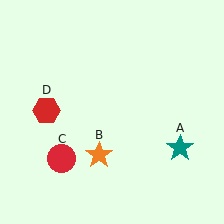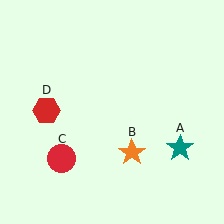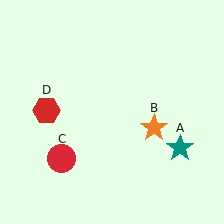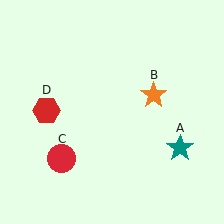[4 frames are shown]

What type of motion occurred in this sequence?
The orange star (object B) rotated counterclockwise around the center of the scene.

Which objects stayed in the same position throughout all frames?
Teal star (object A) and red circle (object C) and red hexagon (object D) remained stationary.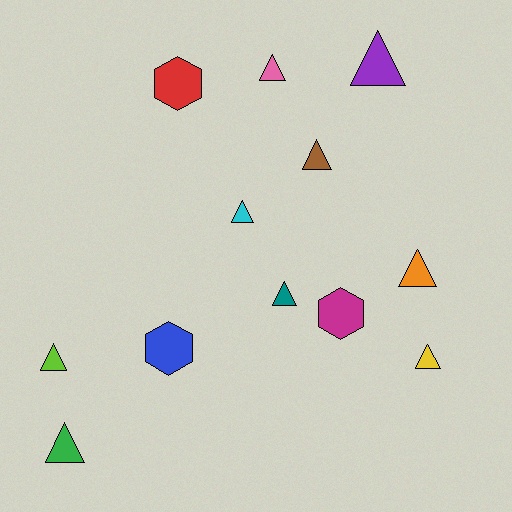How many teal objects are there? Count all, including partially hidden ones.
There is 1 teal object.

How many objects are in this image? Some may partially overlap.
There are 12 objects.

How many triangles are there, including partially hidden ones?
There are 9 triangles.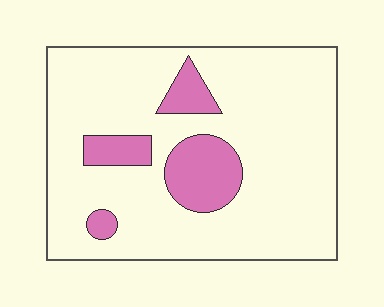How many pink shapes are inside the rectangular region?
4.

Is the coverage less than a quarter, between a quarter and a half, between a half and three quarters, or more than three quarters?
Less than a quarter.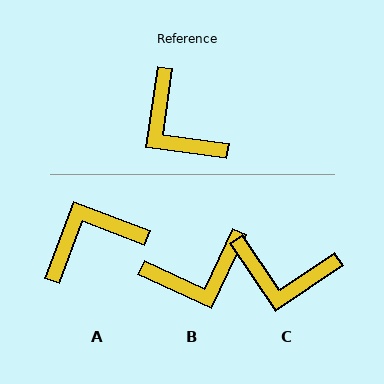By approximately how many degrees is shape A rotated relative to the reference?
Approximately 103 degrees clockwise.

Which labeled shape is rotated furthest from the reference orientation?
A, about 103 degrees away.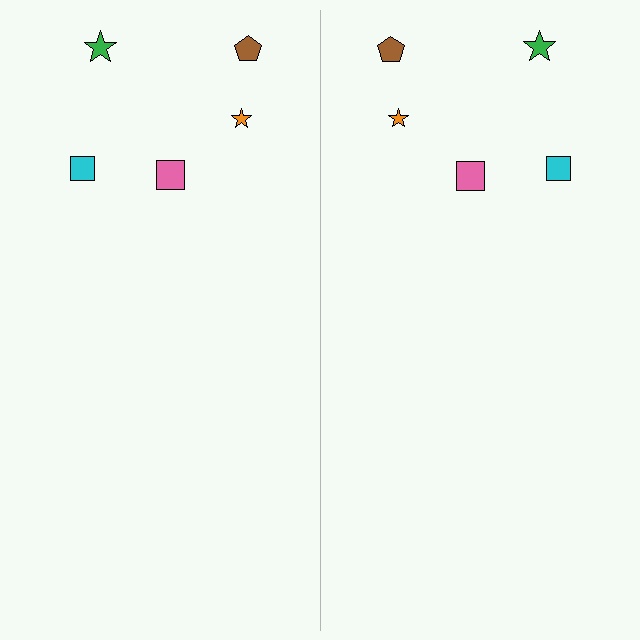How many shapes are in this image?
There are 10 shapes in this image.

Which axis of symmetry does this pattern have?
The pattern has a vertical axis of symmetry running through the center of the image.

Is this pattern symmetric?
Yes, this pattern has bilateral (reflection) symmetry.